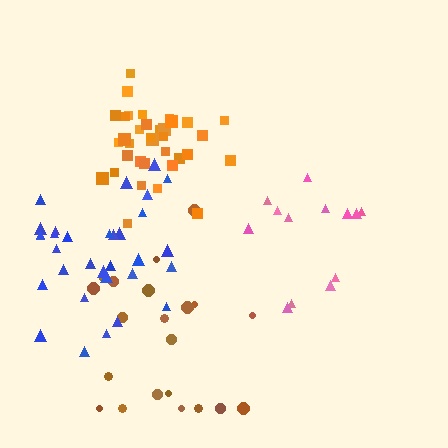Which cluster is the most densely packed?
Orange.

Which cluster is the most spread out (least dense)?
Brown.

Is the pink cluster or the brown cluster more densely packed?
Pink.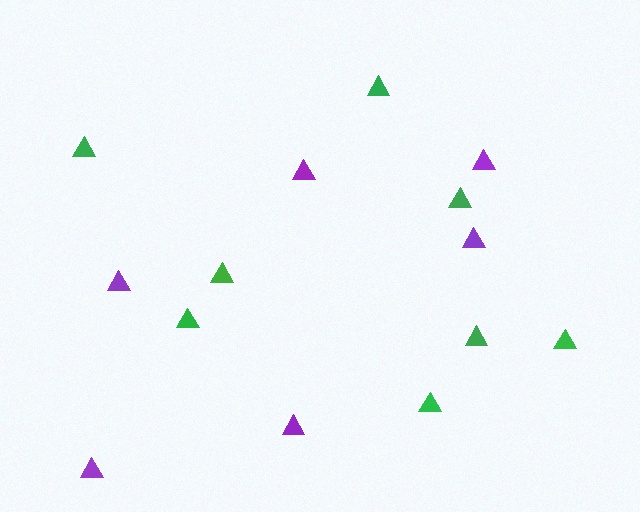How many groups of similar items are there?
There are 2 groups: one group of purple triangles (6) and one group of green triangles (8).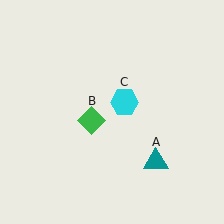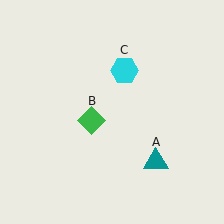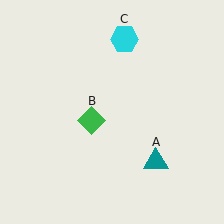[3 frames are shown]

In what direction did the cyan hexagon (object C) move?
The cyan hexagon (object C) moved up.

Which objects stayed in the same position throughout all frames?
Teal triangle (object A) and green diamond (object B) remained stationary.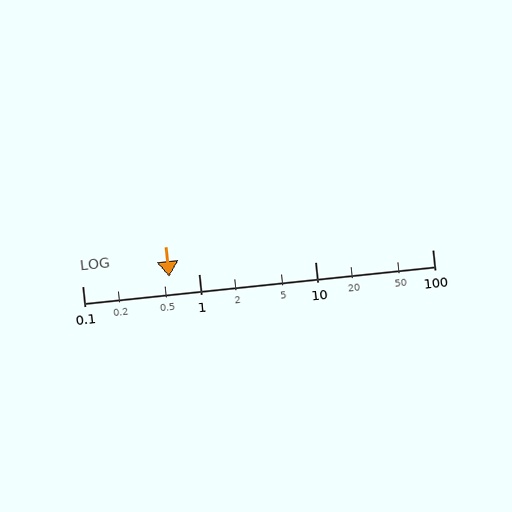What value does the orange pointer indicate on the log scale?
The pointer indicates approximately 0.56.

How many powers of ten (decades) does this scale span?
The scale spans 3 decades, from 0.1 to 100.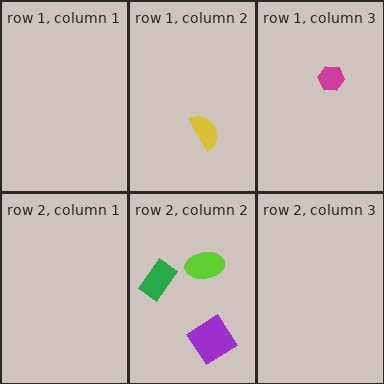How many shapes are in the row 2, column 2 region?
3.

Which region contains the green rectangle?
The row 2, column 2 region.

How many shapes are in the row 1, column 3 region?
1.